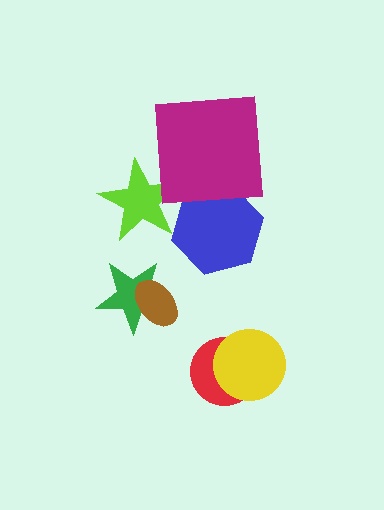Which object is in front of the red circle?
The yellow circle is in front of the red circle.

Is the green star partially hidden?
Yes, it is partially covered by another shape.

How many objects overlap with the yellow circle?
1 object overlaps with the yellow circle.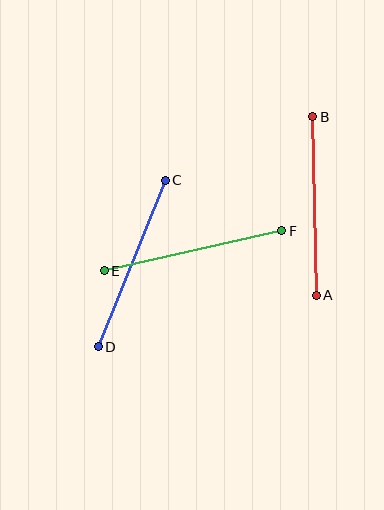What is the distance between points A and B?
The distance is approximately 179 pixels.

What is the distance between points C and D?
The distance is approximately 180 pixels.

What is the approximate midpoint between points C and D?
The midpoint is at approximately (132, 264) pixels.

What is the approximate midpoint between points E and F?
The midpoint is at approximately (193, 251) pixels.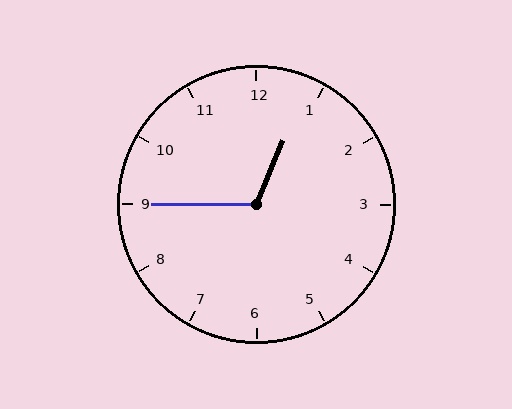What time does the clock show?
12:45.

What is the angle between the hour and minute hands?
Approximately 112 degrees.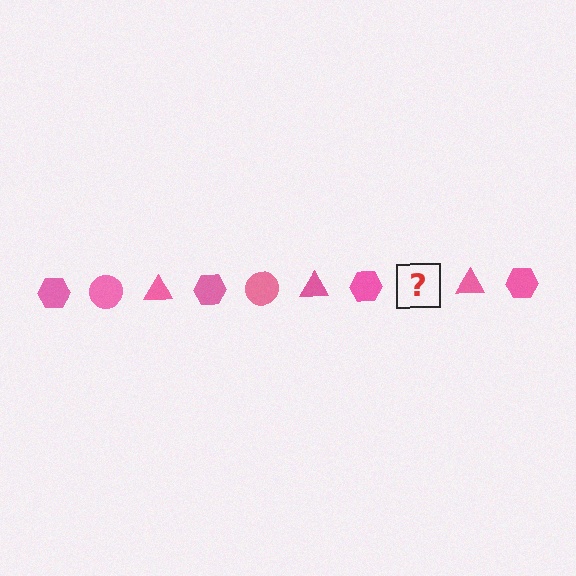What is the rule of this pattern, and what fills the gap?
The rule is that the pattern cycles through hexagon, circle, triangle shapes in pink. The gap should be filled with a pink circle.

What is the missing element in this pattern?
The missing element is a pink circle.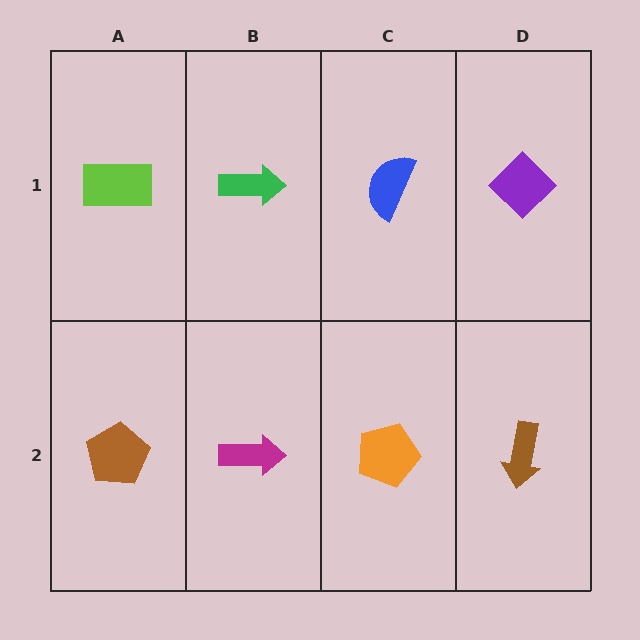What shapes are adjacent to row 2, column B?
A green arrow (row 1, column B), a brown pentagon (row 2, column A), an orange pentagon (row 2, column C).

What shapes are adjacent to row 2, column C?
A blue semicircle (row 1, column C), a magenta arrow (row 2, column B), a brown arrow (row 2, column D).